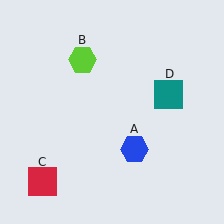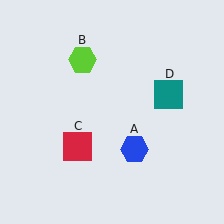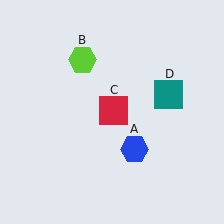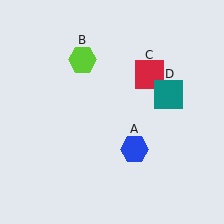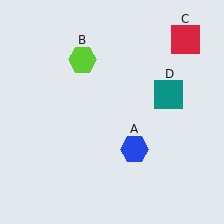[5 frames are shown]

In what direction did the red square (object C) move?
The red square (object C) moved up and to the right.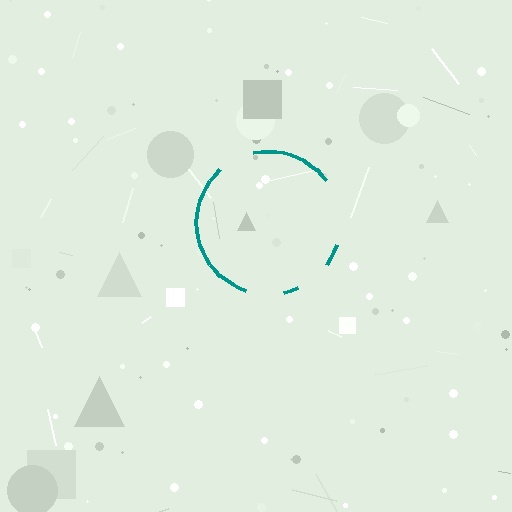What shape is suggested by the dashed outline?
The dashed outline suggests a circle.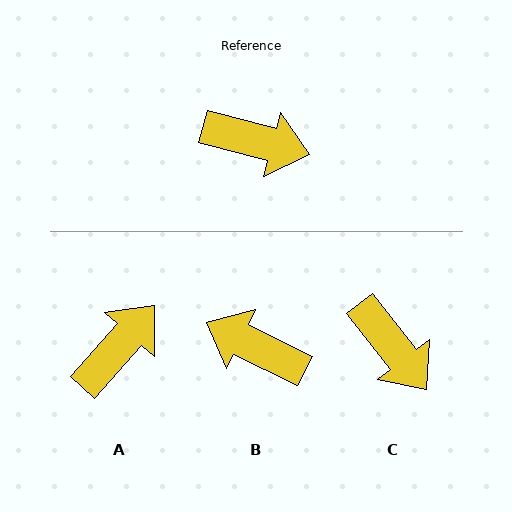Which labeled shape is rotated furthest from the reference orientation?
B, about 169 degrees away.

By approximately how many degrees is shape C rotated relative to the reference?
Approximately 37 degrees clockwise.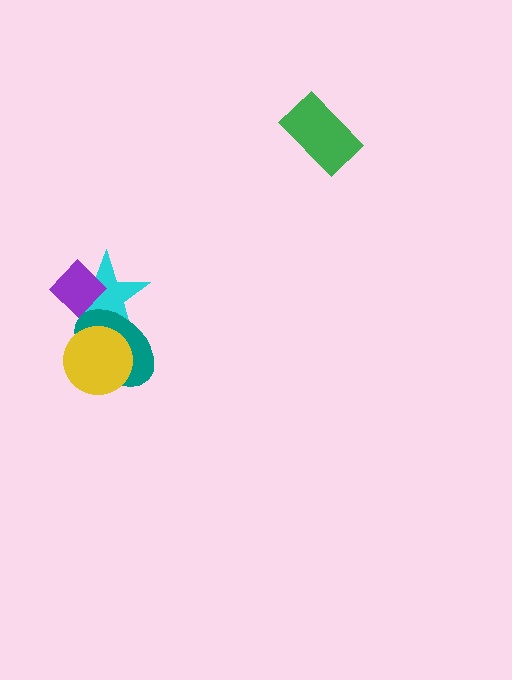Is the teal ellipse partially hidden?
Yes, it is partially covered by another shape.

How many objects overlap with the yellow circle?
2 objects overlap with the yellow circle.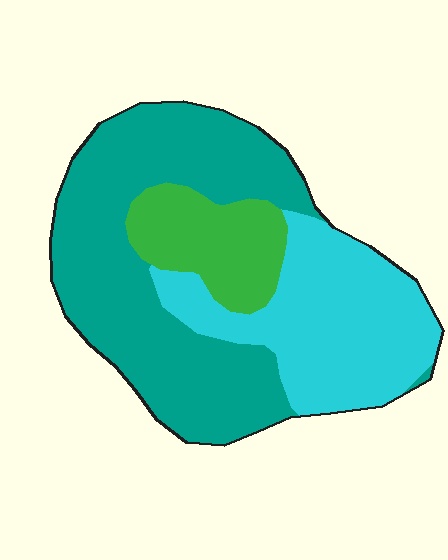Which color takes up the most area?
Teal, at roughly 50%.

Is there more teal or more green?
Teal.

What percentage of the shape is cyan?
Cyan covers around 35% of the shape.